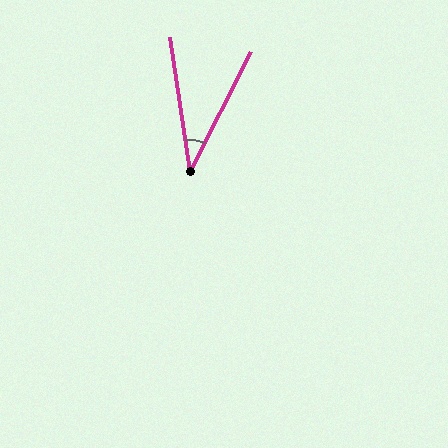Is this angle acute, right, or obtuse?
It is acute.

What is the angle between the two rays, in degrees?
Approximately 36 degrees.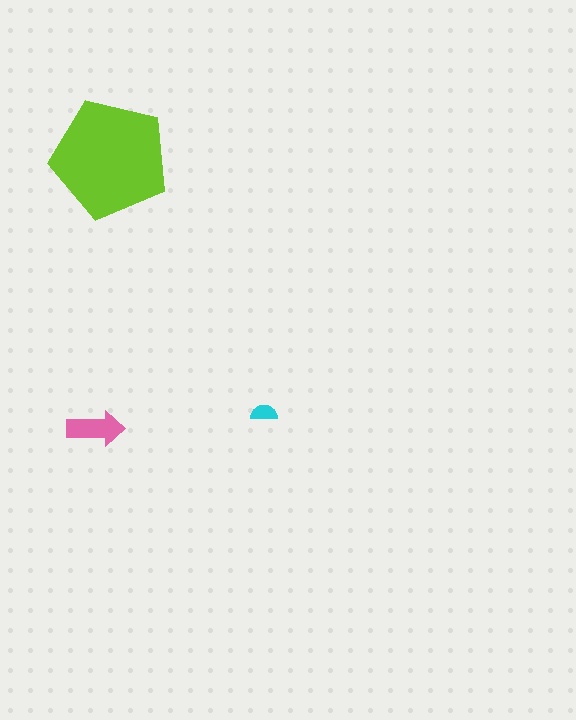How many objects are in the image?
There are 3 objects in the image.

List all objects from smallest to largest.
The cyan semicircle, the pink arrow, the lime pentagon.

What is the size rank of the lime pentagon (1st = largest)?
1st.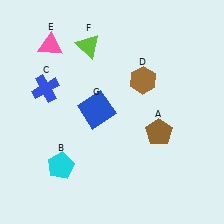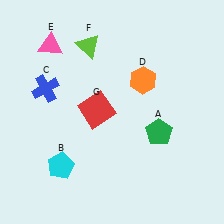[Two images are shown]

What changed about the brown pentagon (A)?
In Image 1, A is brown. In Image 2, it changed to green.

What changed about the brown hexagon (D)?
In Image 1, D is brown. In Image 2, it changed to orange.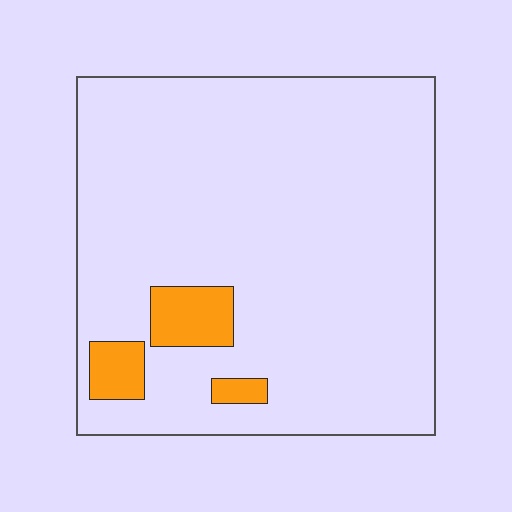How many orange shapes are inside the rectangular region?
3.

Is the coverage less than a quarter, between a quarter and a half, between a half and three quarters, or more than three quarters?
Less than a quarter.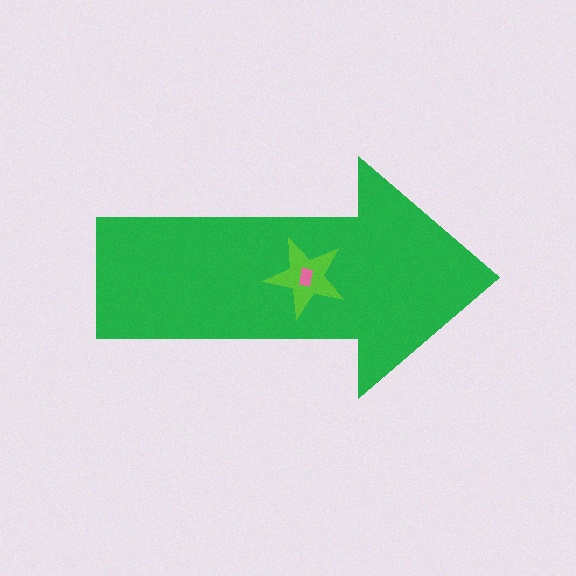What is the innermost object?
The pink rectangle.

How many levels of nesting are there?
3.